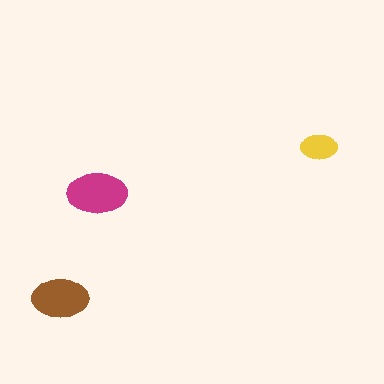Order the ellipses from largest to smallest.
the magenta one, the brown one, the yellow one.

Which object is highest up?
The yellow ellipse is topmost.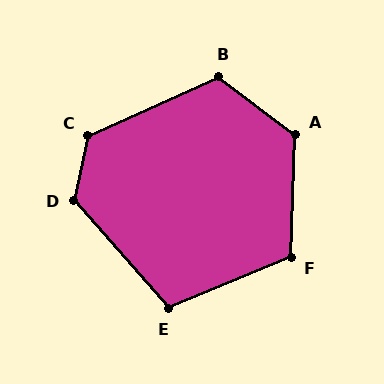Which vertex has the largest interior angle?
C, at approximately 127 degrees.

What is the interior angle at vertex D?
Approximately 126 degrees (obtuse).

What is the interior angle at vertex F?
Approximately 115 degrees (obtuse).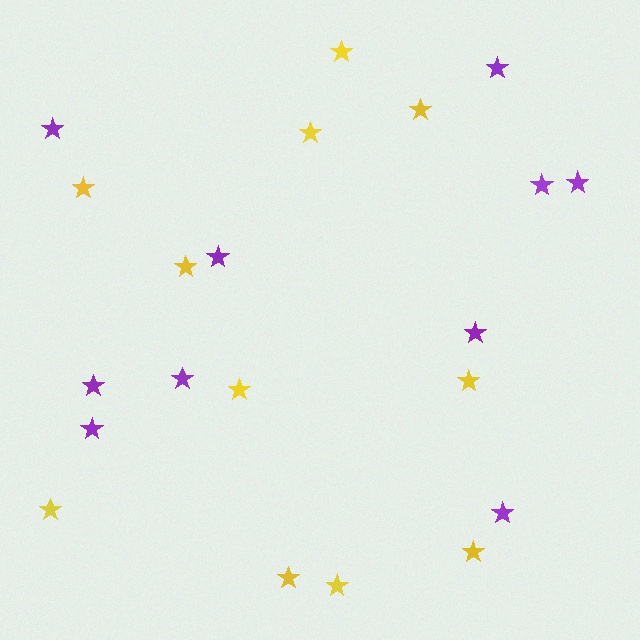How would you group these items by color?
There are 2 groups: one group of yellow stars (11) and one group of purple stars (10).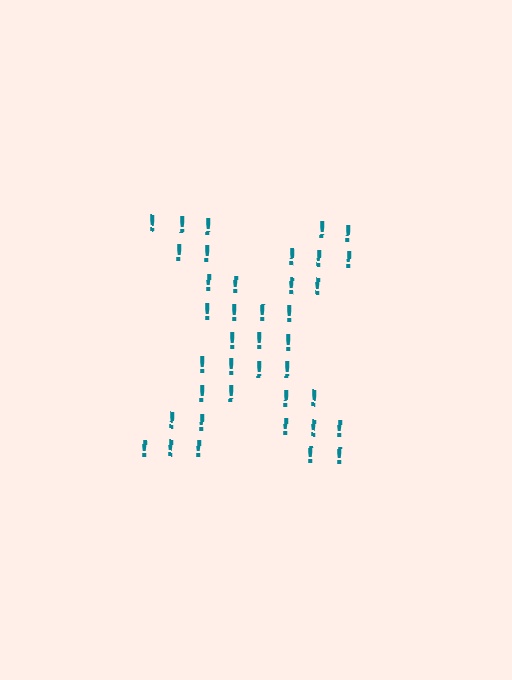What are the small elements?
The small elements are exclamation marks.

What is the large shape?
The large shape is the letter X.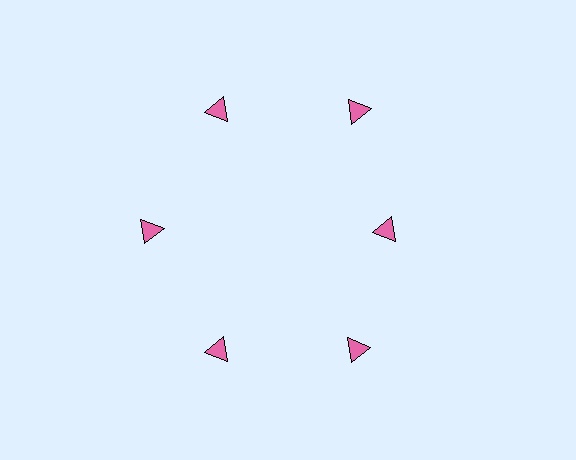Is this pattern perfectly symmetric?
No. The 6 pink triangles are arranged in a ring, but one element near the 3 o'clock position is pulled inward toward the center, breaking the 6-fold rotational symmetry.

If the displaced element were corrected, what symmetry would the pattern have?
It would have 6-fold rotational symmetry — the pattern would map onto itself every 60 degrees.